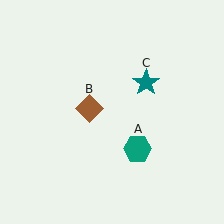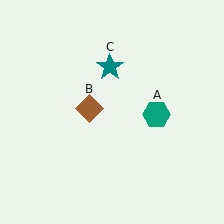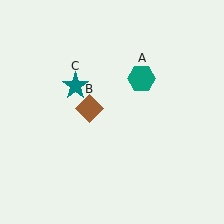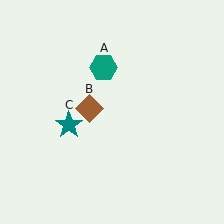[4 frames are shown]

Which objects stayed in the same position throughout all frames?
Brown diamond (object B) remained stationary.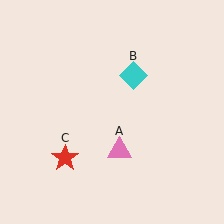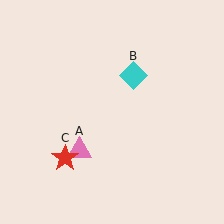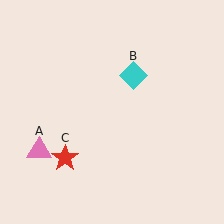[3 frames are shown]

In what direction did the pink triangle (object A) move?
The pink triangle (object A) moved left.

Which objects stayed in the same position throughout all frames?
Cyan diamond (object B) and red star (object C) remained stationary.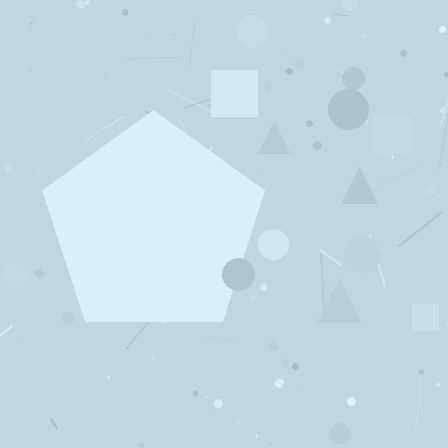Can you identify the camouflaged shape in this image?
The camouflaged shape is a pentagon.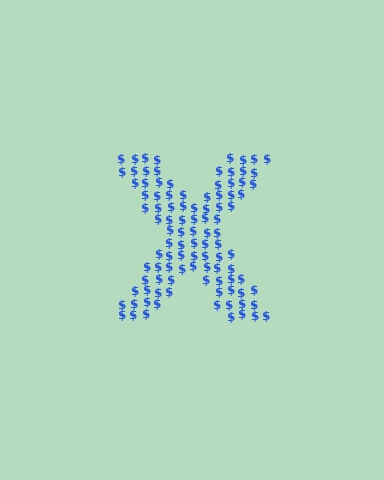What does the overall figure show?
The overall figure shows the letter X.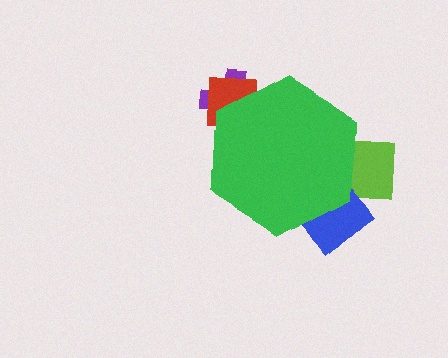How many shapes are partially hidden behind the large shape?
4 shapes are partially hidden.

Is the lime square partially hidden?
Yes, the lime square is partially hidden behind the green hexagon.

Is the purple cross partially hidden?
Yes, the purple cross is partially hidden behind the green hexagon.